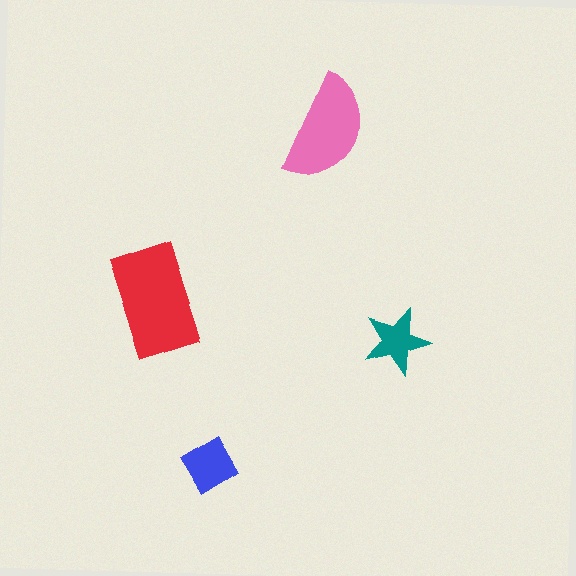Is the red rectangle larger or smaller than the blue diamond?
Larger.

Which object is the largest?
The red rectangle.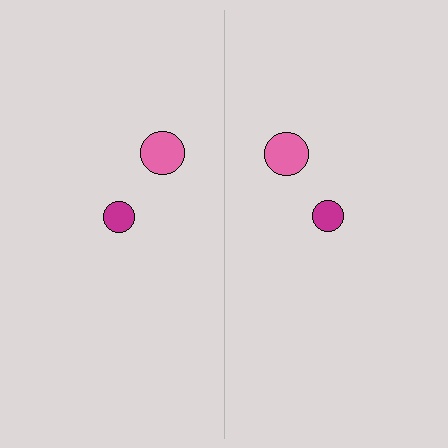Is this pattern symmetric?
Yes, this pattern has bilateral (reflection) symmetry.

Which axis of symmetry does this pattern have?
The pattern has a vertical axis of symmetry running through the center of the image.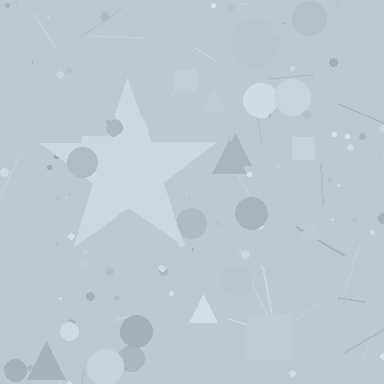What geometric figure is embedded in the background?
A star is embedded in the background.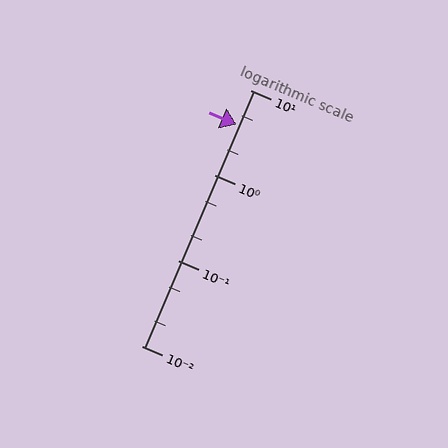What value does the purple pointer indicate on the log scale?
The pointer indicates approximately 3.9.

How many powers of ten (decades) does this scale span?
The scale spans 3 decades, from 0.01 to 10.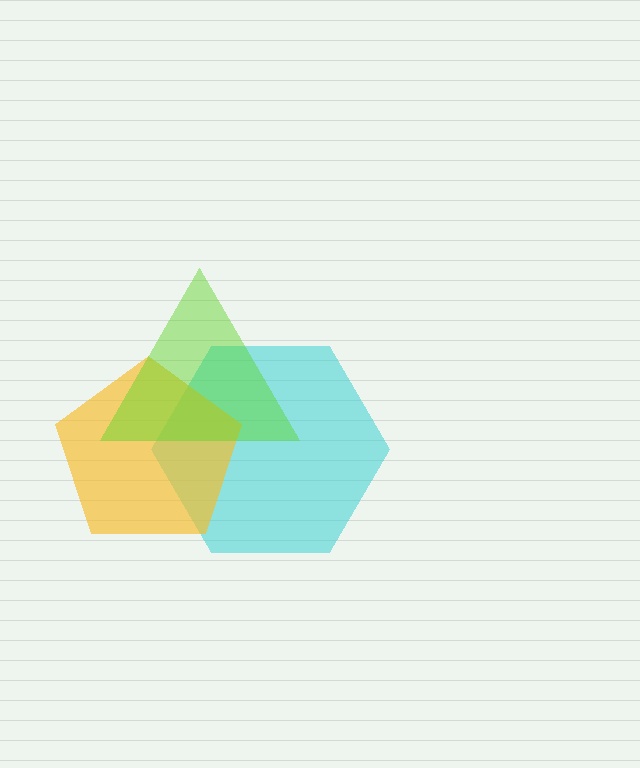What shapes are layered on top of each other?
The layered shapes are: a cyan hexagon, a yellow pentagon, a lime triangle.